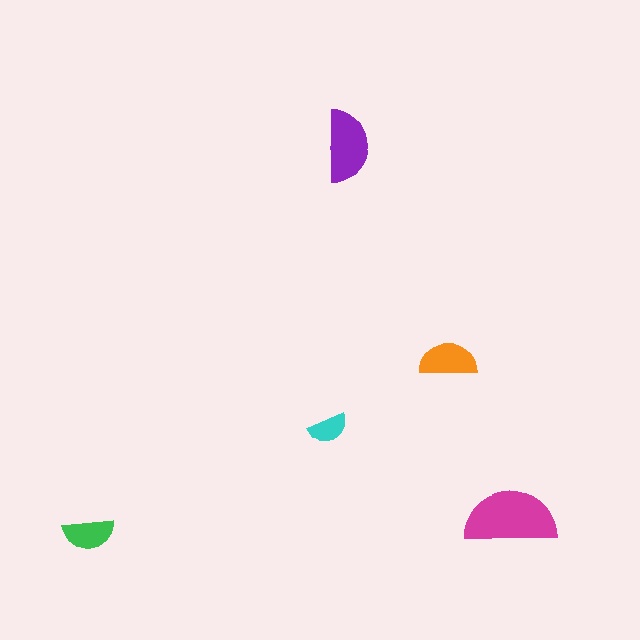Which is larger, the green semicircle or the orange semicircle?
The orange one.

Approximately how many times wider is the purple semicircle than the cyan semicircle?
About 2 times wider.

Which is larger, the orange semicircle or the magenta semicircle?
The magenta one.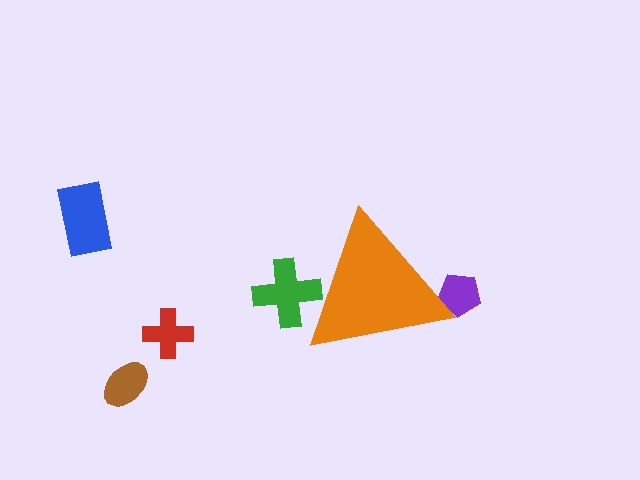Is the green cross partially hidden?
Yes, the green cross is partially hidden behind the orange triangle.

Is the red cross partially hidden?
No, the red cross is fully visible.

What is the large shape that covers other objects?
An orange triangle.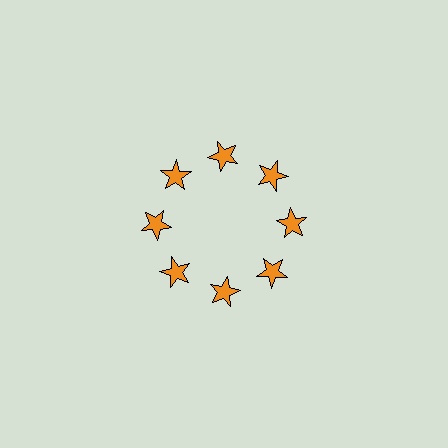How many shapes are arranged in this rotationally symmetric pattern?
There are 8 shapes, arranged in 8 groups of 1.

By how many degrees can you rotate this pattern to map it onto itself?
The pattern maps onto itself every 45 degrees of rotation.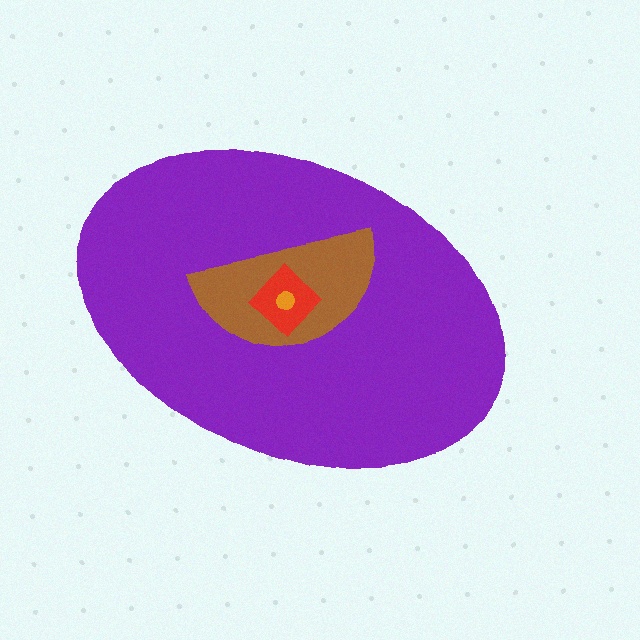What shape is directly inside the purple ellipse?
The brown semicircle.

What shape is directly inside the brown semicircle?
The red diamond.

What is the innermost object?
The orange circle.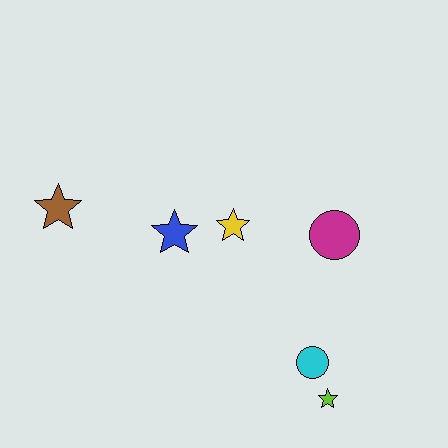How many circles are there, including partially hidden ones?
There are 2 circles.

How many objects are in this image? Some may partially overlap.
There are 6 objects.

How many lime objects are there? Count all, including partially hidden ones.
There is 1 lime object.